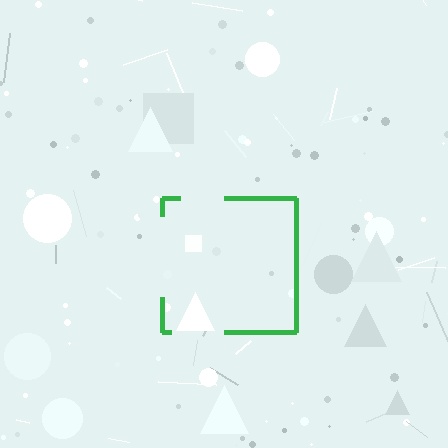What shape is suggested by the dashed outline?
The dashed outline suggests a square.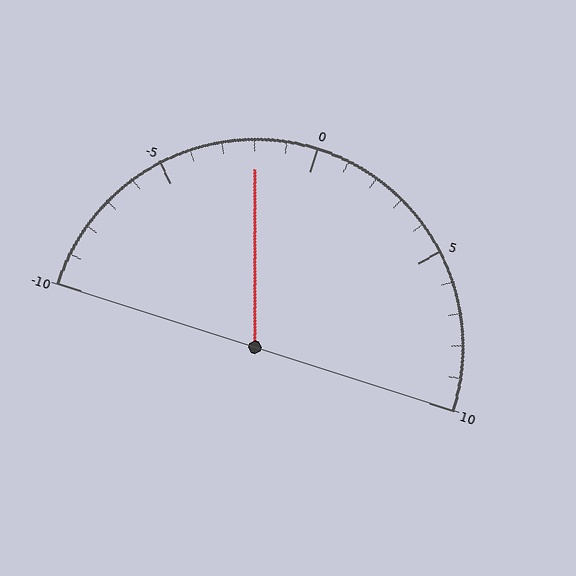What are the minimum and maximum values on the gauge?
The gauge ranges from -10 to 10.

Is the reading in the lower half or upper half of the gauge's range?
The reading is in the lower half of the range (-10 to 10).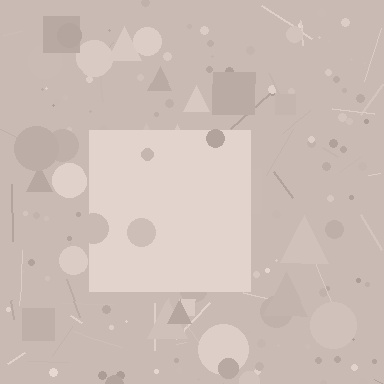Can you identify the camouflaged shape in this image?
The camouflaged shape is a square.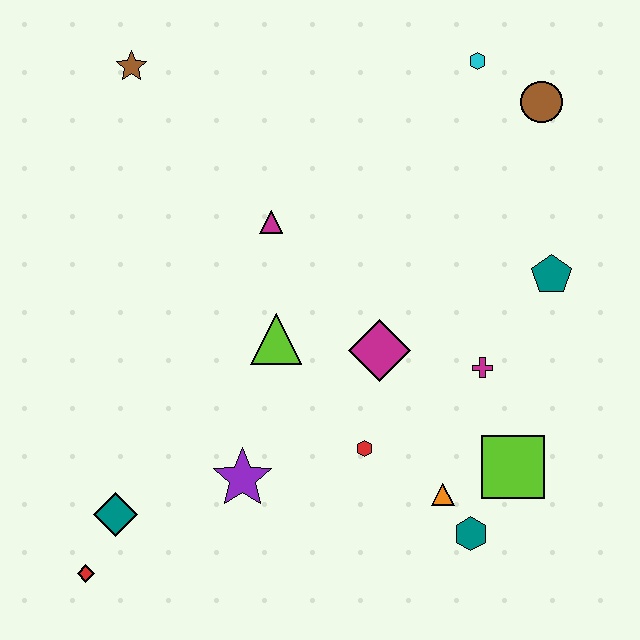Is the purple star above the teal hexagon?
Yes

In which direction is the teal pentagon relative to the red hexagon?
The teal pentagon is to the right of the red hexagon.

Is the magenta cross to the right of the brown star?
Yes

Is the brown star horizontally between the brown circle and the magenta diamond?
No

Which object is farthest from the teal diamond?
The brown circle is farthest from the teal diamond.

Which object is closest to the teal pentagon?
The magenta cross is closest to the teal pentagon.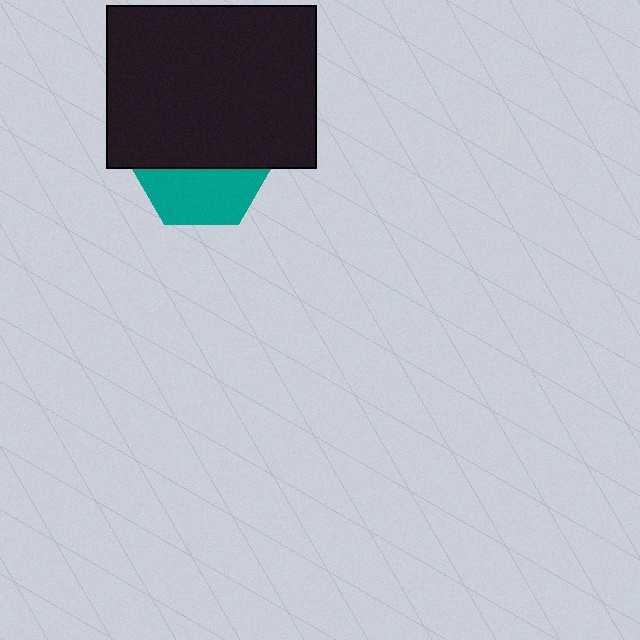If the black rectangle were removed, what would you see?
You would see the complete teal hexagon.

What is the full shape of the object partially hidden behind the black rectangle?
The partially hidden object is a teal hexagon.